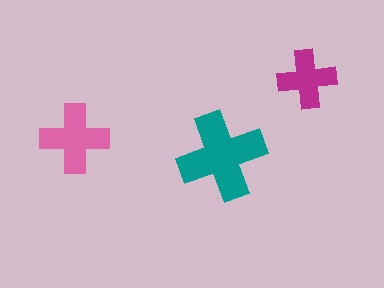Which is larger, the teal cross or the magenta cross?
The teal one.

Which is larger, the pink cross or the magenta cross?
The pink one.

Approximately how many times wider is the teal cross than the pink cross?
About 1.5 times wider.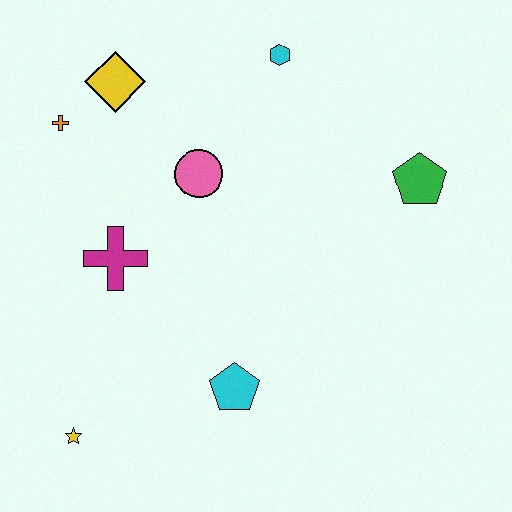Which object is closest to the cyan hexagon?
The pink circle is closest to the cyan hexagon.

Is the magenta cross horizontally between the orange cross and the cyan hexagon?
Yes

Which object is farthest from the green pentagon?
The yellow star is farthest from the green pentagon.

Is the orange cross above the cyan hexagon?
No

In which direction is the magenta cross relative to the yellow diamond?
The magenta cross is below the yellow diamond.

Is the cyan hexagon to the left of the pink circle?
No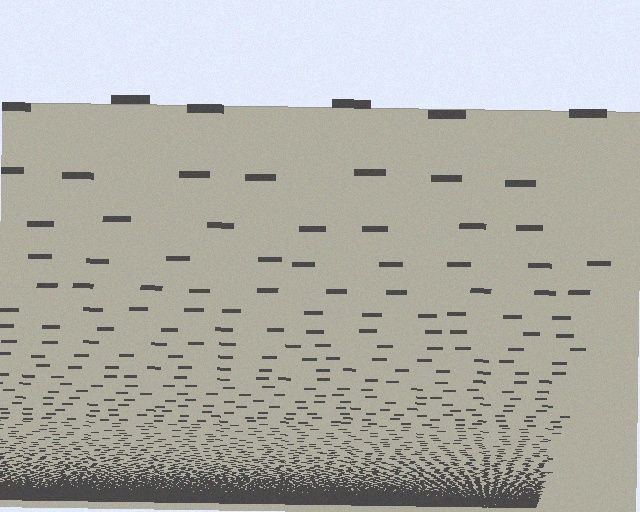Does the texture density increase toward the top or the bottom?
Density increases toward the bottom.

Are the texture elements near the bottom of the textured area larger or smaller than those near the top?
Smaller. The gradient is inverted — elements near the bottom are smaller and denser.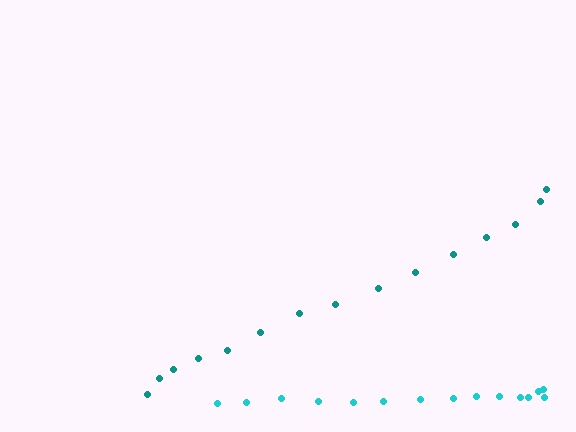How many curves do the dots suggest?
There are 2 distinct paths.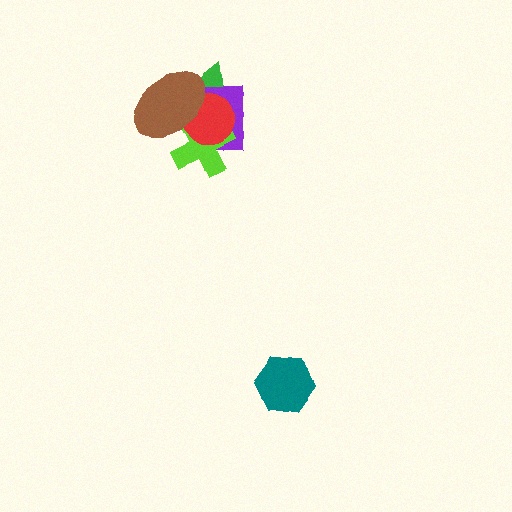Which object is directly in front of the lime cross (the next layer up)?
The red circle is directly in front of the lime cross.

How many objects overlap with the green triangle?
4 objects overlap with the green triangle.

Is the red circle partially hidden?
Yes, it is partially covered by another shape.